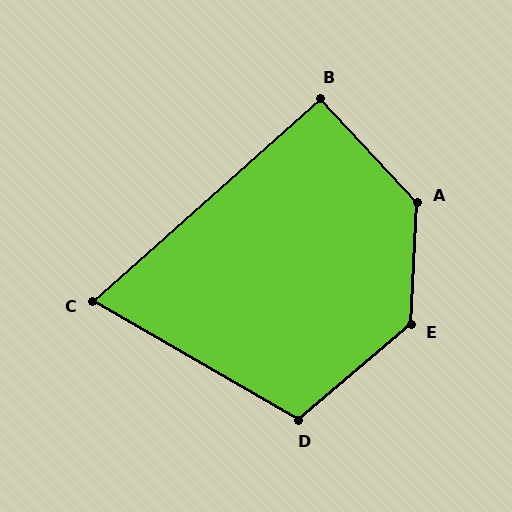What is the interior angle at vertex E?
Approximately 133 degrees (obtuse).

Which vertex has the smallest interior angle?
C, at approximately 72 degrees.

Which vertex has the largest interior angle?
A, at approximately 134 degrees.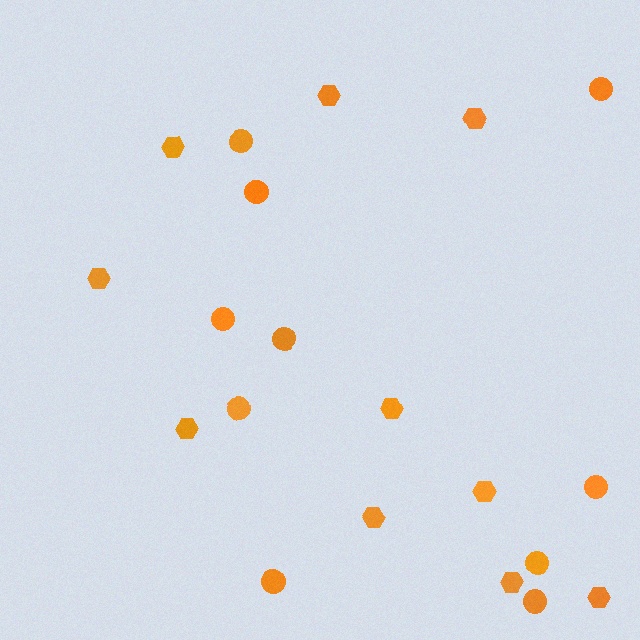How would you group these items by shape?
There are 2 groups: one group of circles (10) and one group of hexagons (10).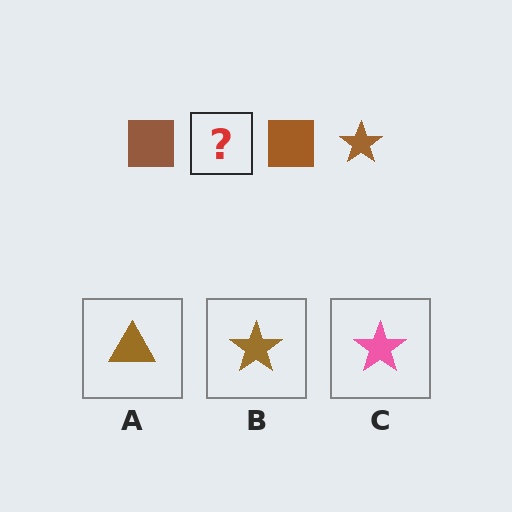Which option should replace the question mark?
Option B.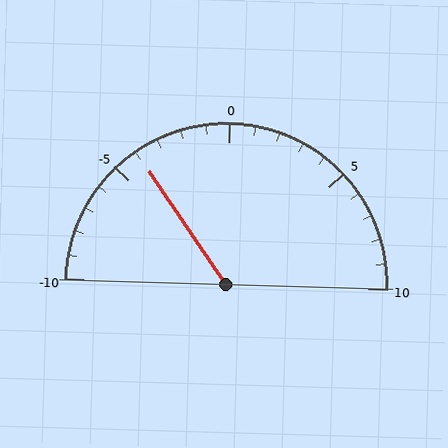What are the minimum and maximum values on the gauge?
The gauge ranges from -10 to 10.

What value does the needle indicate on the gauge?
The needle indicates approximately -4.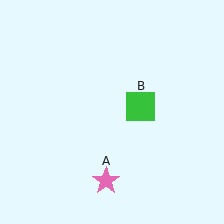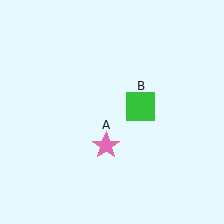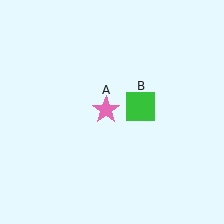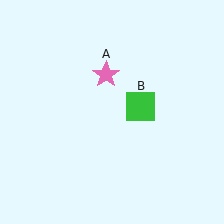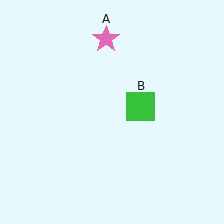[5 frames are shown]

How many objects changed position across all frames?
1 object changed position: pink star (object A).